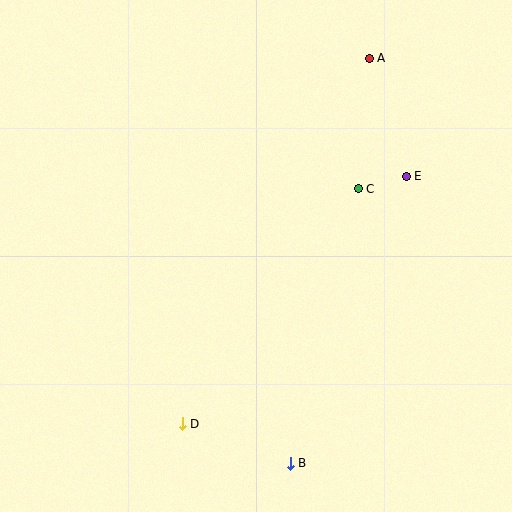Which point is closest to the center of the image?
Point C at (358, 189) is closest to the center.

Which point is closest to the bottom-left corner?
Point D is closest to the bottom-left corner.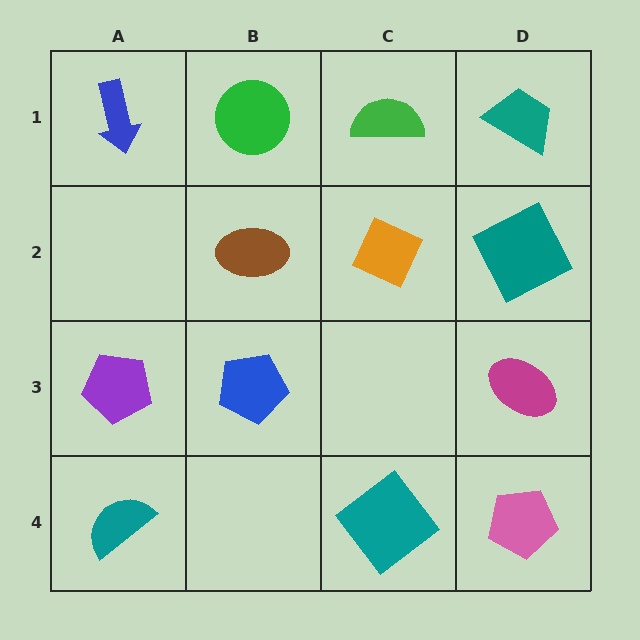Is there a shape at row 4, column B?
No, that cell is empty.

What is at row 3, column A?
A purple pentagon.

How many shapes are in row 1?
4 shapes.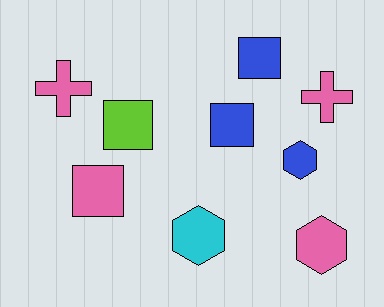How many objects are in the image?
There are 9 objects.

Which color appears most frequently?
Pink, with 4 objects.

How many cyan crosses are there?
There are no cyan crosses.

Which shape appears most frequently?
Square, with 4 objects.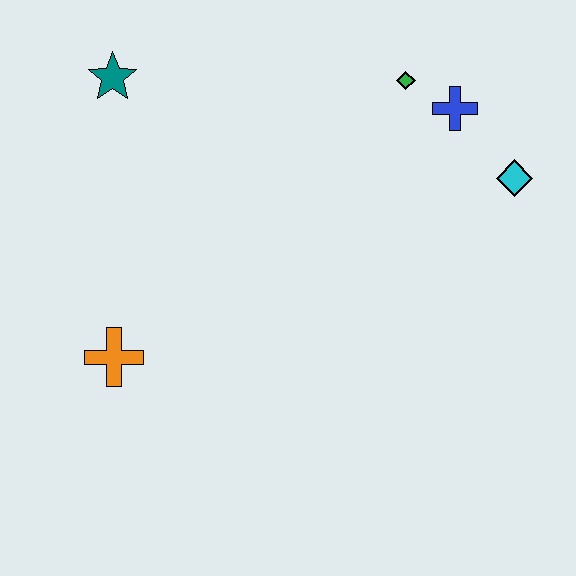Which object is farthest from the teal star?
The cyan diamond is farthest from the teal star.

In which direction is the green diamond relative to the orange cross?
The green diamond is to the right of the orange cross.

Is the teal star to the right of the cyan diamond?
No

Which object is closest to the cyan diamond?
The blue cross is closest to the cyan diamond.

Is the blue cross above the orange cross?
Yes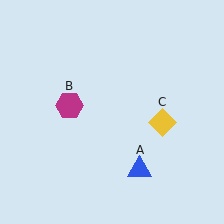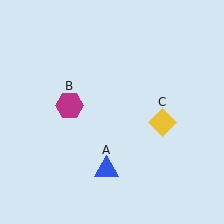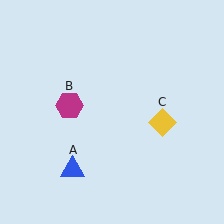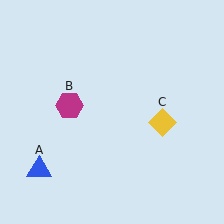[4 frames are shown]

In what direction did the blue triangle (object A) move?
The blue triangle (object A) moved left.